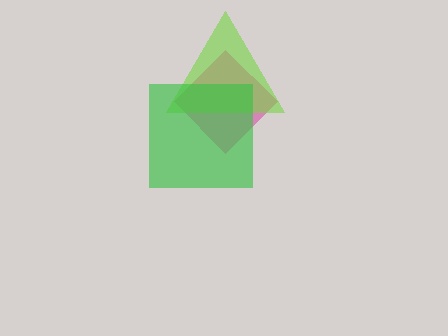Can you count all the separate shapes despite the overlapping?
Yes, there are 3 separate shapes.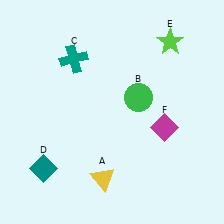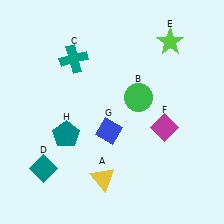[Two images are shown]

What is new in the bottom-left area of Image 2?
A teal pentagon (H) was added in the bottom-left area of Image 2.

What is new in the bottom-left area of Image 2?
A blue diamond (G) was added in the bottom-left area of Image 2.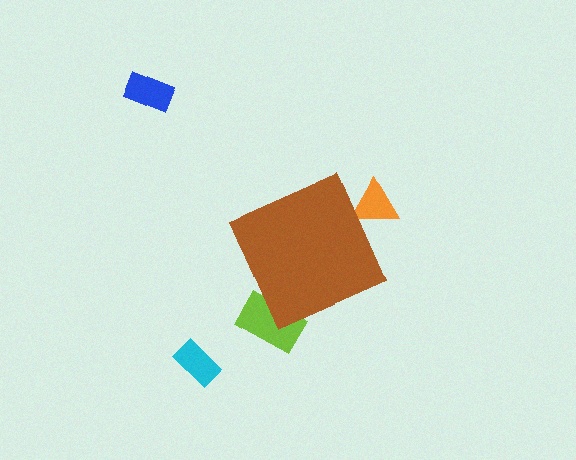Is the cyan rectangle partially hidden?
No, the cyan rectangle is fully visible.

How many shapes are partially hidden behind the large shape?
2 shapes are partially hidden.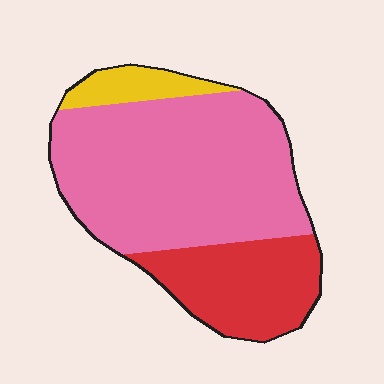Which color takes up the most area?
Pink, at roughly 65%.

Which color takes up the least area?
Yellow, at roughly 10%.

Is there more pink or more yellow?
Pink.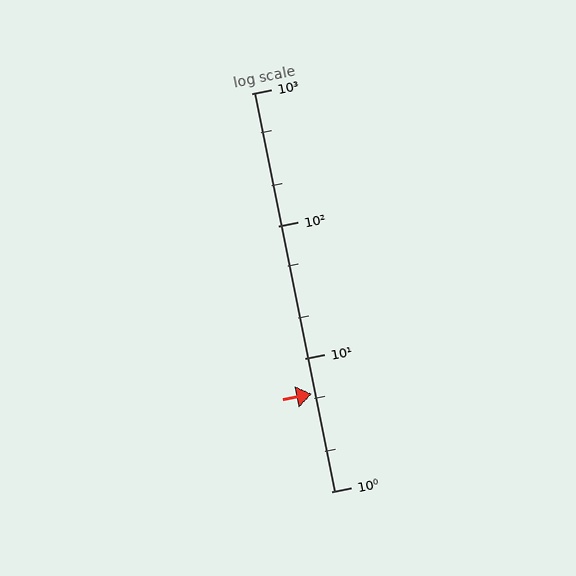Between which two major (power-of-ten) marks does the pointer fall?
The pointer is between 1 and 10.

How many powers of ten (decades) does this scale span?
The scale spans 3 decades, from 1 to 1000.